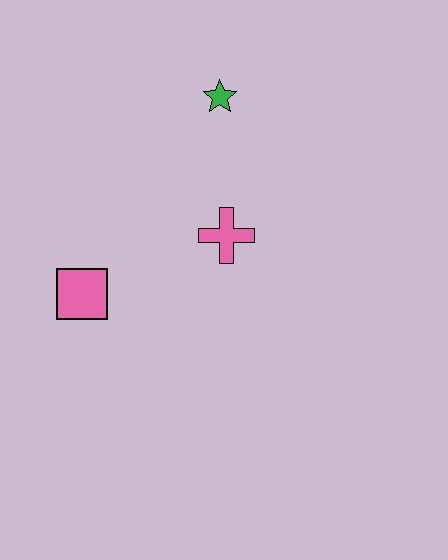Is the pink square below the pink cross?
Yes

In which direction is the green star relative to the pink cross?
The green star is above the pink cross.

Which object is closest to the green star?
The pink cross is closest to the green star.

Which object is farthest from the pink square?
The green star is farthest from the pink square.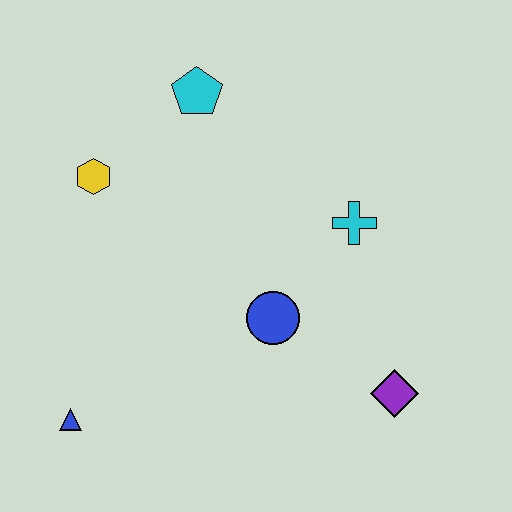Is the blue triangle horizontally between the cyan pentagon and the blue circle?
No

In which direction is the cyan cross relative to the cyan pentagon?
The cyan cross is to the right of the cyan pentagon.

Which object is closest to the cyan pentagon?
The yellow hexagon is closest to the cyan pentagon.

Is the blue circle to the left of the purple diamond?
Yes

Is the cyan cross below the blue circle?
No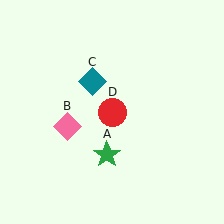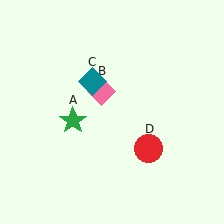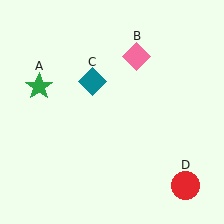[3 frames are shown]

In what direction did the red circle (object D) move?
The red circle (object D) moved down and to the right.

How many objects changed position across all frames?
3 objects changed position: green star (object A), pink diamond (object B), red circle (object D).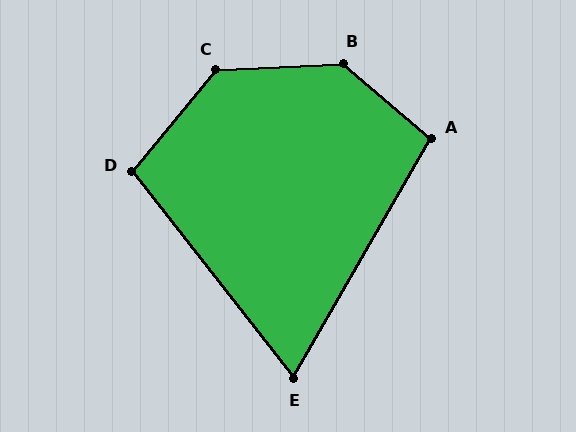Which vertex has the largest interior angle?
B, at approximately 136 degrees.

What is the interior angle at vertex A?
Approximately 101 degrees (obtuse).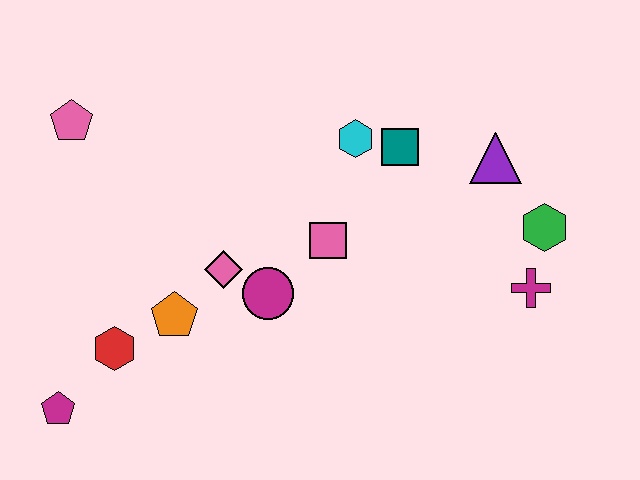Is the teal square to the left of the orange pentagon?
No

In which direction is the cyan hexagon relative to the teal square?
The cyan hexagon is to the left of the teal square.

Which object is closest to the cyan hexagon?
The teal square is closest to the cyan hexagon.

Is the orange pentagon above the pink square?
No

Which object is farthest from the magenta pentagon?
The green hexagon is farthest from the magenta pentagon.